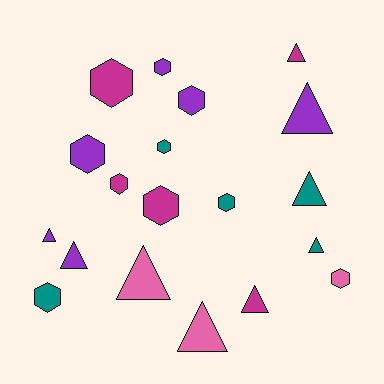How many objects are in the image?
There are 19 objects.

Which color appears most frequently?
Purple, with 6 objects.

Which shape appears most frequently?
Hexagon, with 10 objects.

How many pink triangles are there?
There are 2 pink triangles.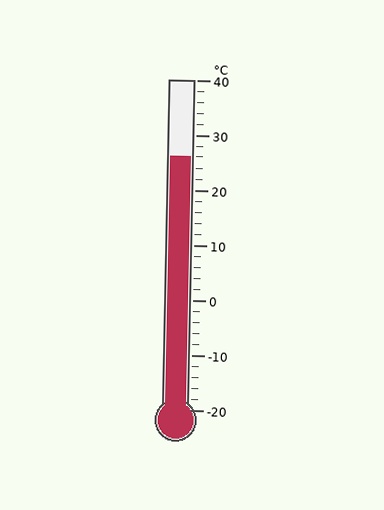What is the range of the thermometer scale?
The thermometer scale ranges from -20°C to 40°C.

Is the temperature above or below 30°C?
The temperature is below 30°C.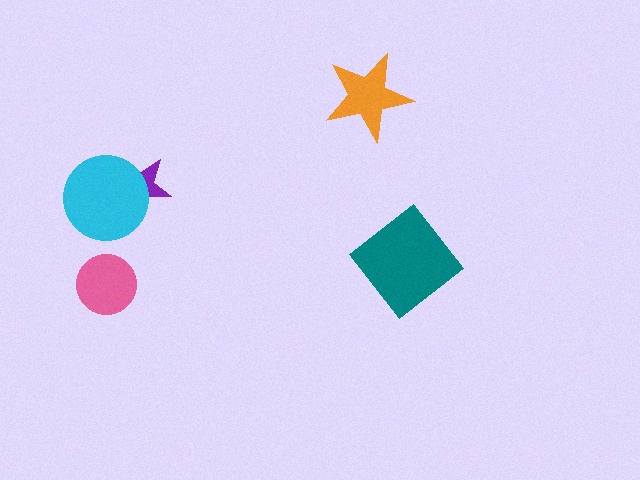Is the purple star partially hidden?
Yes, it is partially covered by another shape.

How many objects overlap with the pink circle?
0 objects overlap with the pink circle.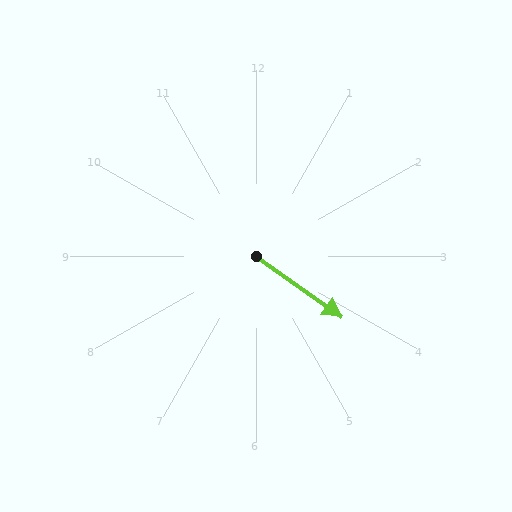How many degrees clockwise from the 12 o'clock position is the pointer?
Approximately 125 degrees.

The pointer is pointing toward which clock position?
Roughly 4 o'clock.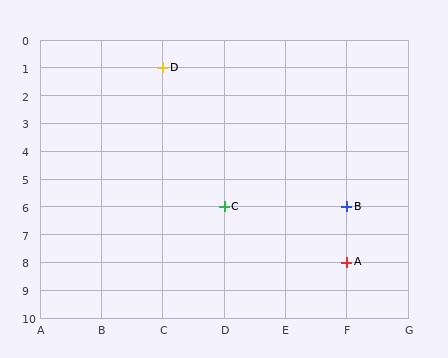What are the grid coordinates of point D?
Point D is at grid coordinates (C, 1).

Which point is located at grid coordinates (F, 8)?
Point A is at (F, 8).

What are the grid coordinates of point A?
Point A is at grid coordinates (F, 8).